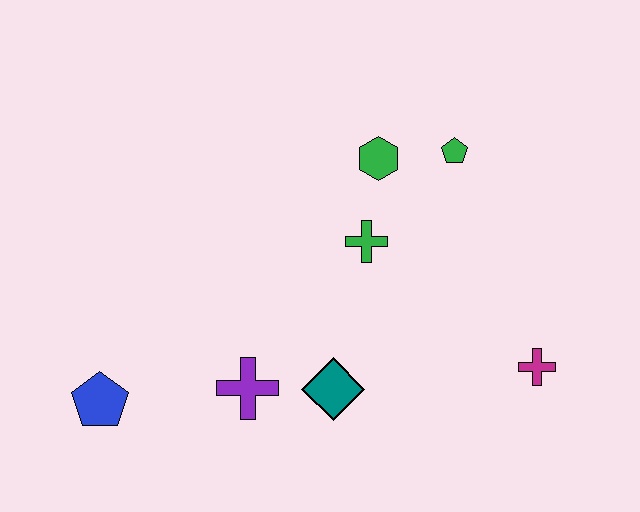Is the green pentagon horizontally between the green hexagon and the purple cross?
No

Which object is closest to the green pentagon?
The green hexagon is closest to the green pentagon.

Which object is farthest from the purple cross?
The green pentagon is farthest from the purple cross.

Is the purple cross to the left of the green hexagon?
Yes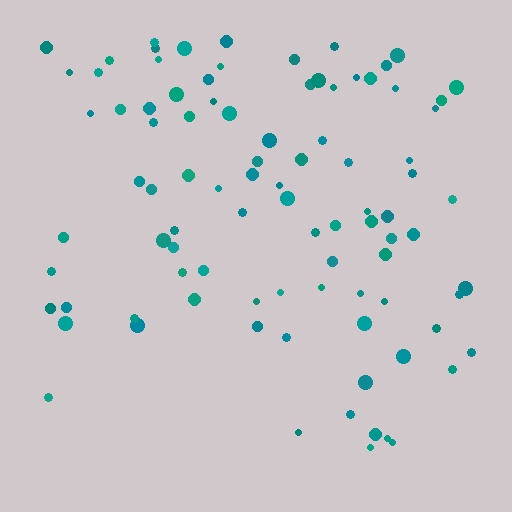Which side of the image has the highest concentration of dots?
The top.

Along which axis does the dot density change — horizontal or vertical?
Vertical.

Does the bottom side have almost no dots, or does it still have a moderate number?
Still a moderate number, just noticeably fewer than the top.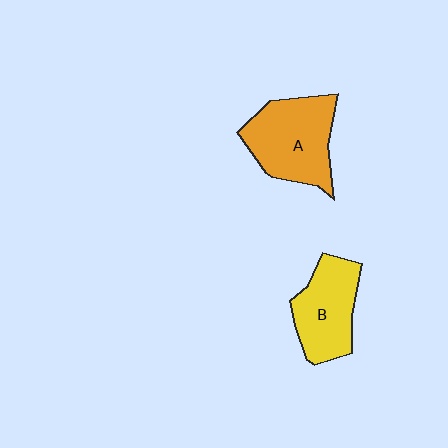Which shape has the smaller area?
Shape B (yellow).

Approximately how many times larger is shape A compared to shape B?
Approximately 1.2 times.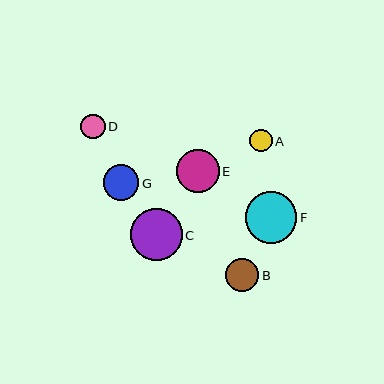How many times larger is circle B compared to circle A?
Circle B is approximately 1.5 times the size of circle A.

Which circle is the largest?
Circle C is the largest with a size of approximately 52 pixels.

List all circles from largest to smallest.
From largest to smallest: C, F, E, G, B, D, A.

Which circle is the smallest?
Circle A is the smallest with a size of approximately 22 pixels.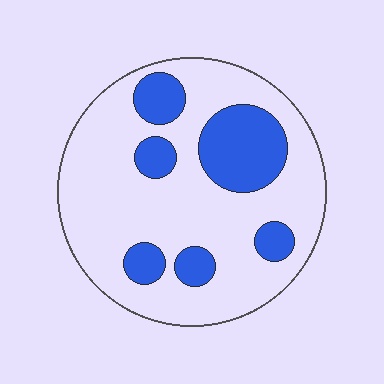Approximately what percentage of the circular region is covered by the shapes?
Approximately 25%.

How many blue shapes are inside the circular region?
6.